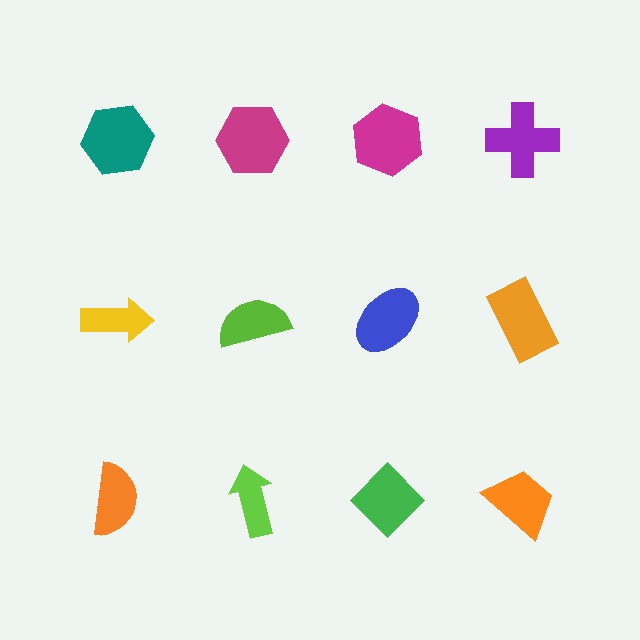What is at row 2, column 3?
A blue ellipse.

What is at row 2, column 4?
An orange rectangle.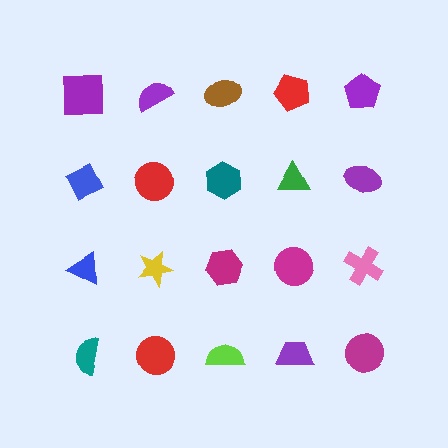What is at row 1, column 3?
A brown ellipse.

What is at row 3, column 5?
A pink cross.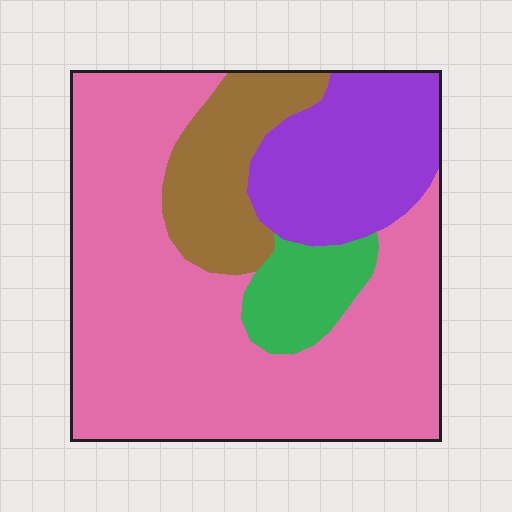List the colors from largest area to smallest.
From largest to smallest: pink, purple, brown, green.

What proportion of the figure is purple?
Purple covers around 20% of the figure.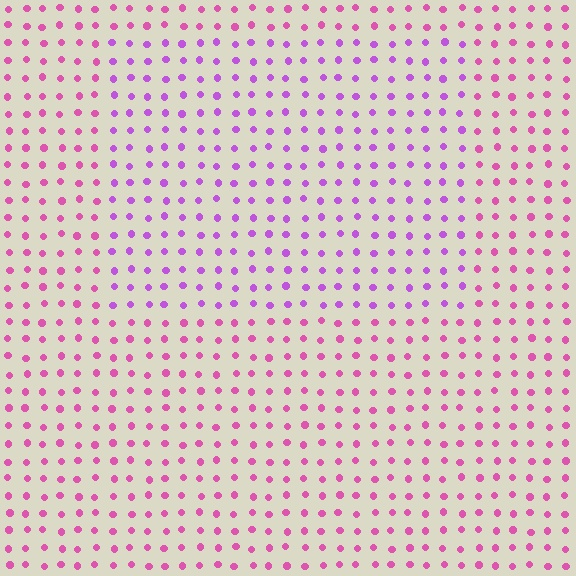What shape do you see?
I see a rectangle.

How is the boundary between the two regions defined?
The boundary is defined purely by a slight shift in hue (about 34 degrees). Spacing, size, and orientation are identical on both sides.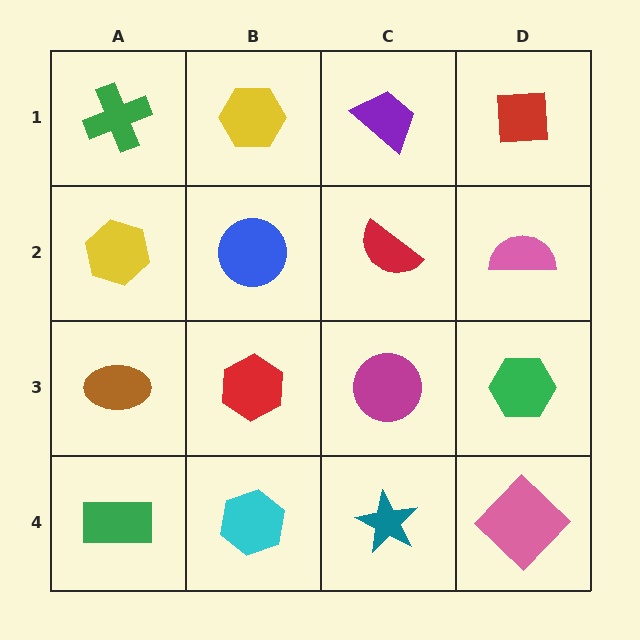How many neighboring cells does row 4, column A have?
2.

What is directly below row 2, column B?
A red hexagon.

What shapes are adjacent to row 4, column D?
A green hexagon (row 3, column D), a teal star (row 4, column C).